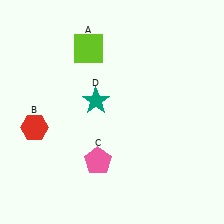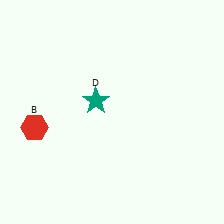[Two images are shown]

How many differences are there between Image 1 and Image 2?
There are 2 differences between the two images.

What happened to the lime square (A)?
The lime square (A) was removed in Image 2. It was in the top-left area of Image 1.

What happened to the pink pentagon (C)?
The pink pentagon (C) was removed in Image 2. It was in the bottom-left area of Image 1.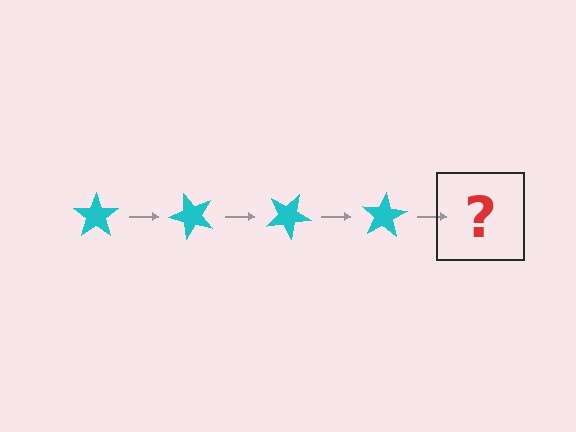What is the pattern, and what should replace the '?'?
The pattern is that the star rotates 50 degrees each step. The '?' should be a cyan star rotated 200 degrees.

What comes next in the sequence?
The next element should be a cyan star rotated 200 degrees.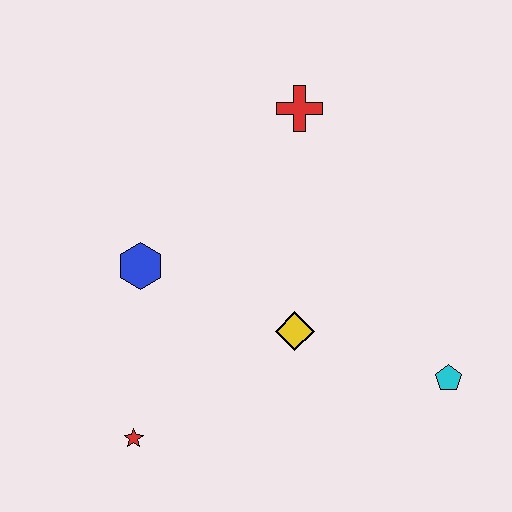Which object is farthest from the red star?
The red cross is farthest from the red star.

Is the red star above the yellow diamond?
No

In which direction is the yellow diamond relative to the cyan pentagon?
The yellow diamond is to the left of the cyan pentagon.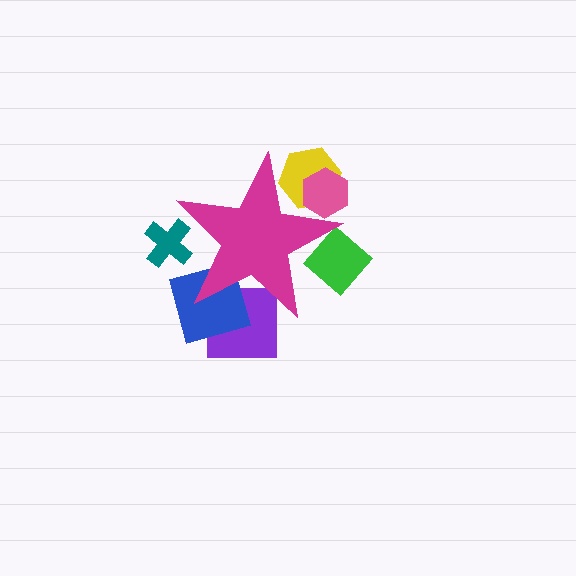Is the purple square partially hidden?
Yes, the purple square is partially hidden behind the magenta star.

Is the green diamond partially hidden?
Yes, the green diamond is partially hidden behind the magenta star.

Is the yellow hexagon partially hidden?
Yes, the yellow hexagon is partially hidden behind the magenta star.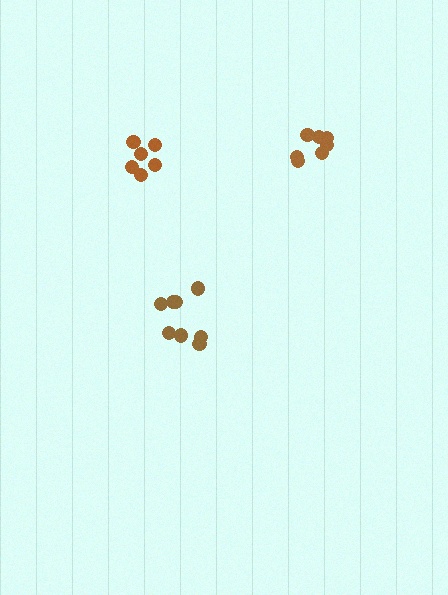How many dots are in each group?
Group 1: 8 dots, Group 2: 7 dots, Group 3: 6 dots (21 total).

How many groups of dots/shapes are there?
There are 3 groups.